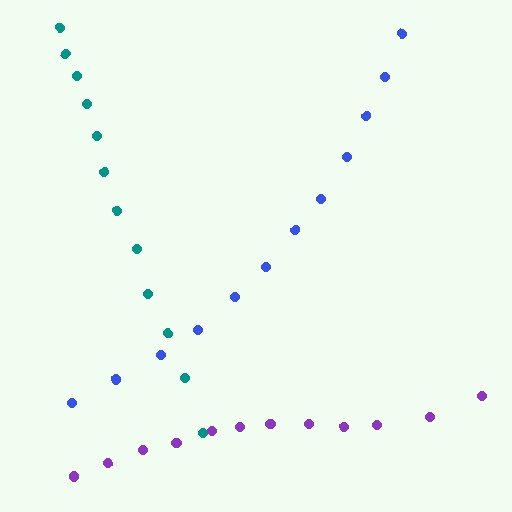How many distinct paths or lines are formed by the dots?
There are 3 distinct paths.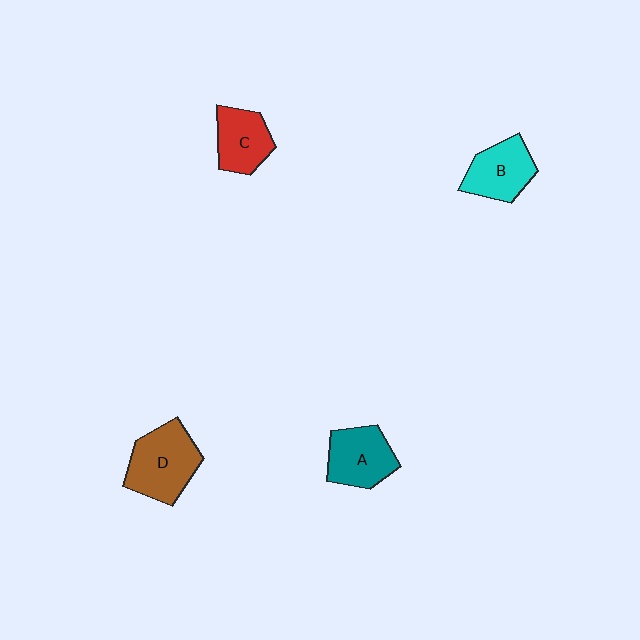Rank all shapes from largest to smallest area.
From largest to smallest: D (brown), A (teal), B (cyan), C (red).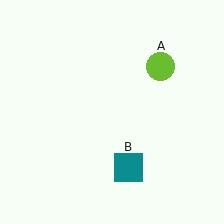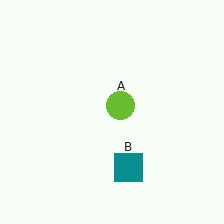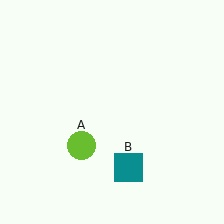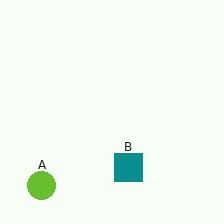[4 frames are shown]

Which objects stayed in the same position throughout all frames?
Teal square (object B) remained stationary.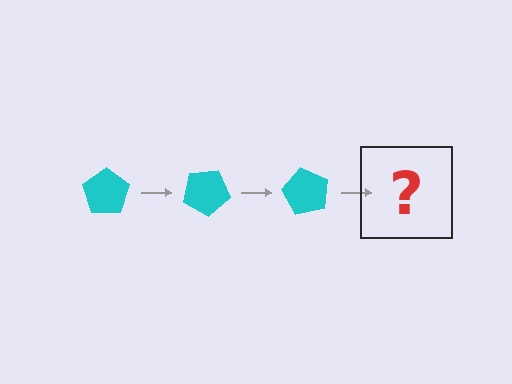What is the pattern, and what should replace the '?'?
The pattern is that the pentagon rotates 30 degrees each step. The '?' should be a cyan pentagon rotated 90 degrees.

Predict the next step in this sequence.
The next step is a cyan pentagon rotated 90 degrees.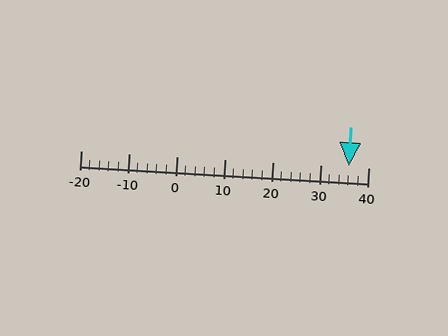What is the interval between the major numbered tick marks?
The major tick marks are spaced 10 units apart.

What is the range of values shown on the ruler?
The ruler shows values from -20 to 40.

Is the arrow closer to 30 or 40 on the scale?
The arrow is closer to 40.